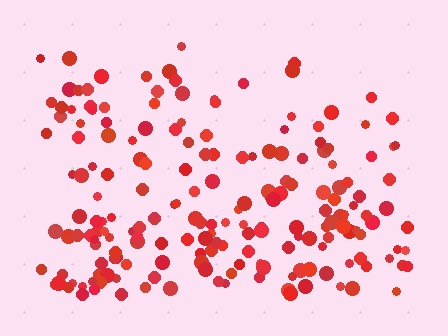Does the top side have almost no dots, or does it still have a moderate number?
Still a moderate number, just noticeably fewer than the bottom.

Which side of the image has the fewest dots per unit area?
The top.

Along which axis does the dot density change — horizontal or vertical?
Vertical.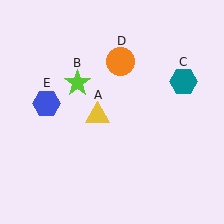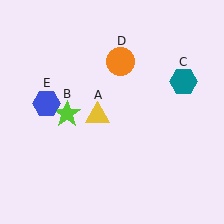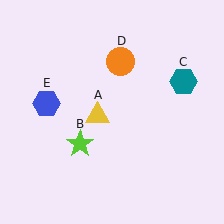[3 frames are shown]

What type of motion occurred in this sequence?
The lime star (object B) rotated counterclockwise around the center of the scene.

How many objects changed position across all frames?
1 object changed position: lime star (object B).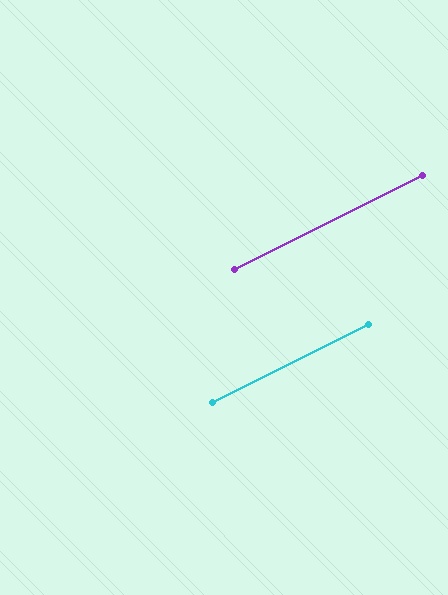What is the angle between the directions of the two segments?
Approximately 0 degrees.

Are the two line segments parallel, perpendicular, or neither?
Parallel — their directions differ by only 0.0°.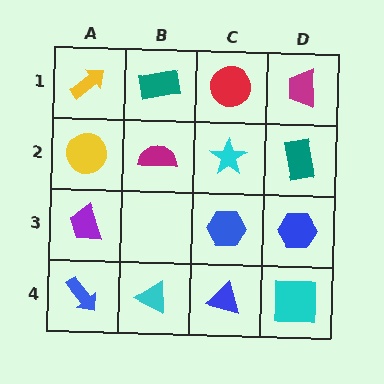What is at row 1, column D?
A magenta trapezoid.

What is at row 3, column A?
A purple trapezoid.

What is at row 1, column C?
A red circle.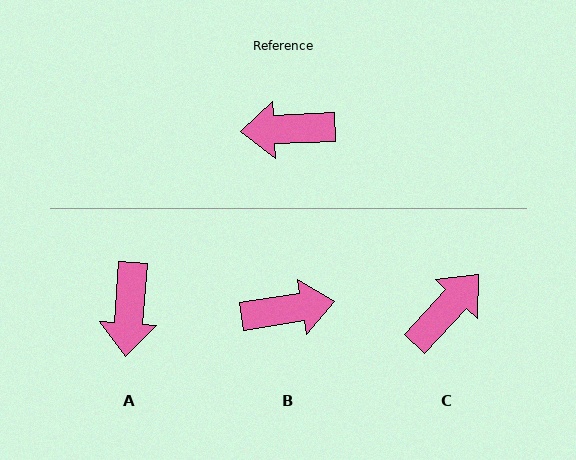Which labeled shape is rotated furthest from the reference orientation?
B, about 174 degrees away.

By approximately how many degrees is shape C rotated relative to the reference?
Approximately 136 degrees clockwise.